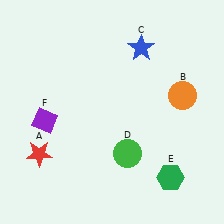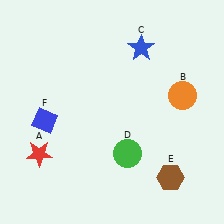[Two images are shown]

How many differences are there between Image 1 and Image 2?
There are 2 differences between the two images.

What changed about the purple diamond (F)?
In Image 1, F is purple. In Image 2, it changed to blue.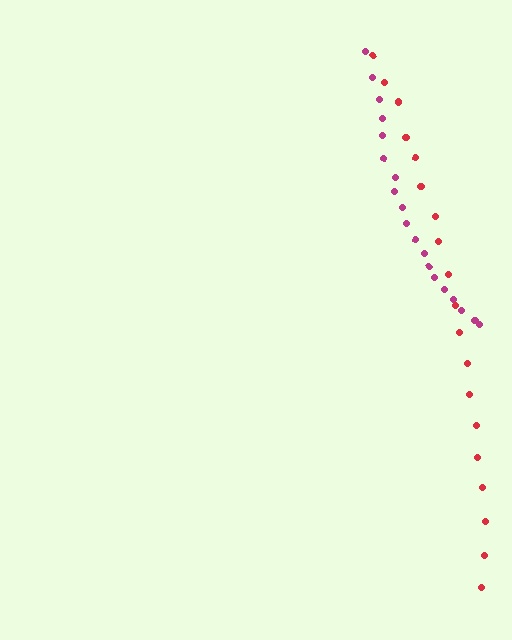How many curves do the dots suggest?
There are 2 distinct paths.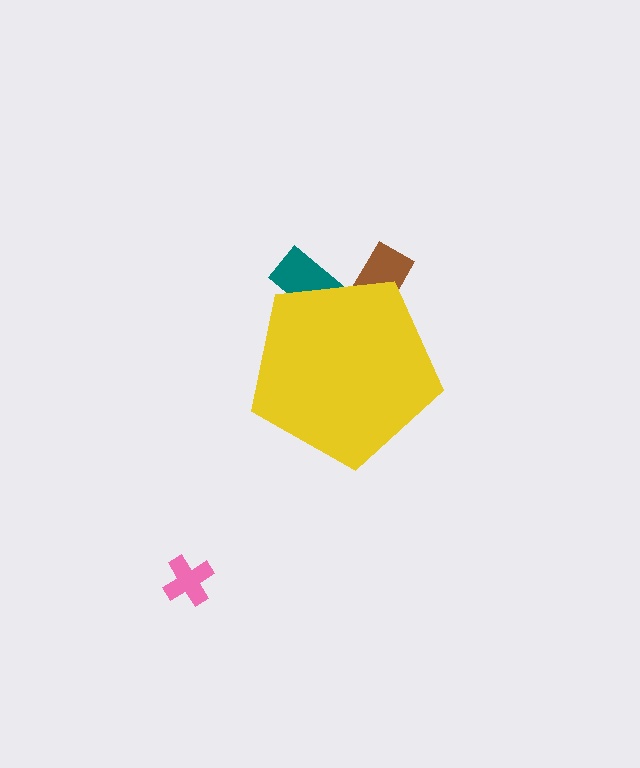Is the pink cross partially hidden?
No, the pink cross is fully visible.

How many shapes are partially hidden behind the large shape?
2 shapes are partially hidden.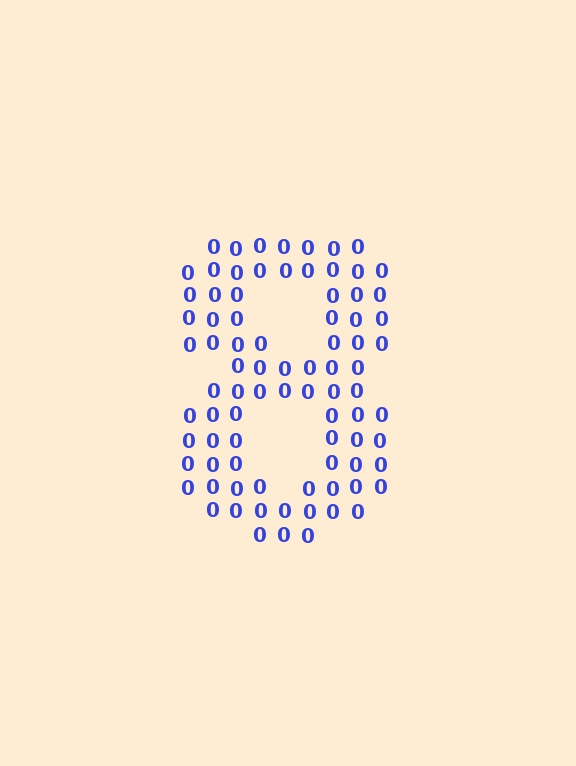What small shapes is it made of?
It is made of small digit 0's.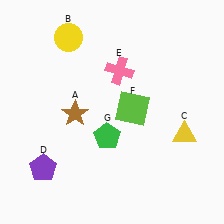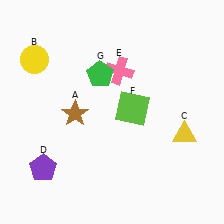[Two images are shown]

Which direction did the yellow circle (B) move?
The yellow circle (B) moved left.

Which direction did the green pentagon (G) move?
The green pentagon (G) moved up.